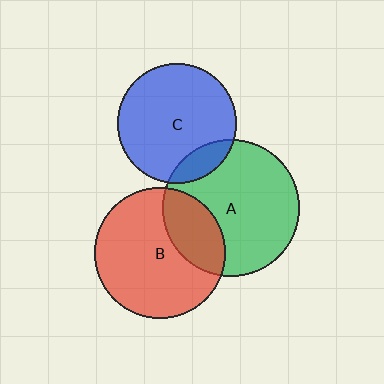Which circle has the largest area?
Circle A (green).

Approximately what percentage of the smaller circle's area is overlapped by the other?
Approximately 15%.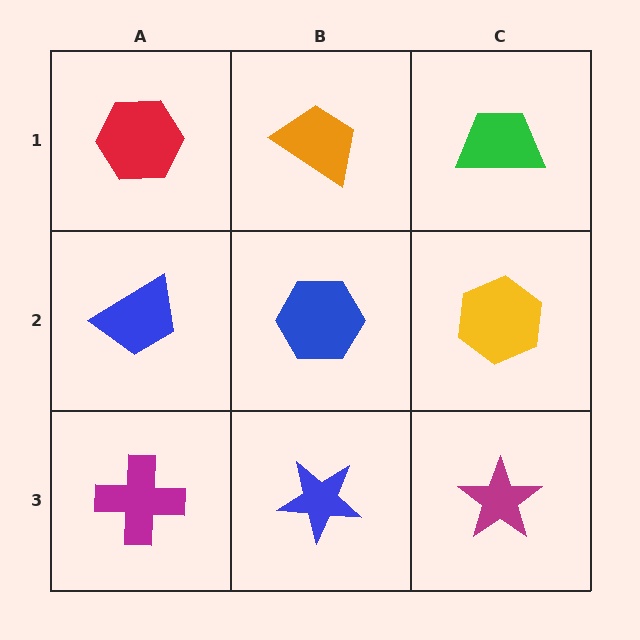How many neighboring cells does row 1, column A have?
2.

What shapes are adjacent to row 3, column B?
A blue hexagon (row 2, column B), a magenta cross (row 3, column A), a magenta star (row 3, column C).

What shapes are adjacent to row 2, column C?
A green trapezoid (row 1, column C), a magenta star (row 3, column C), a blue hexagon (row 2, column B).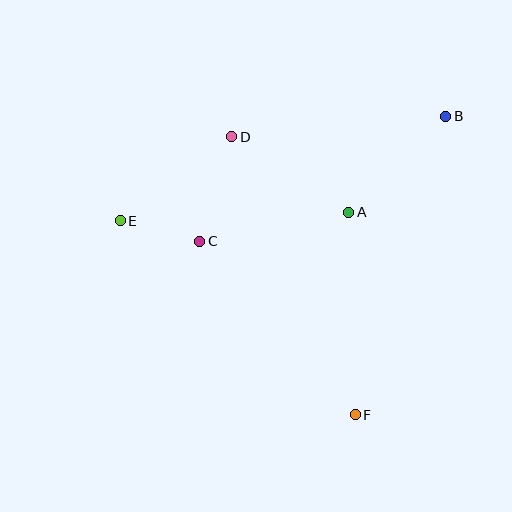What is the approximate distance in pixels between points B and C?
The distance between B and C is approximately 276 pixels.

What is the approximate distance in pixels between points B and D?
The distance between B and D is approximately 215 pixels.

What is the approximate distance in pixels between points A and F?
The distance between A and F is approximately 203 pixels.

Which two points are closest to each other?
Points C and E are closest to each other.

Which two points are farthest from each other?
Points B and E are farthest from each other.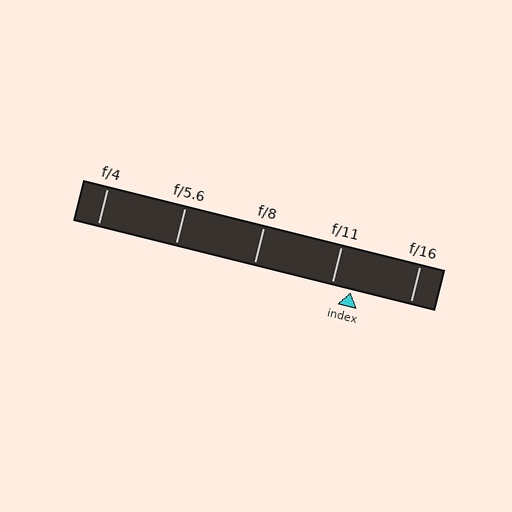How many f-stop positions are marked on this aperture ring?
There are 5 f-stop positions marked.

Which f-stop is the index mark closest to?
The index mark is closest to f/11.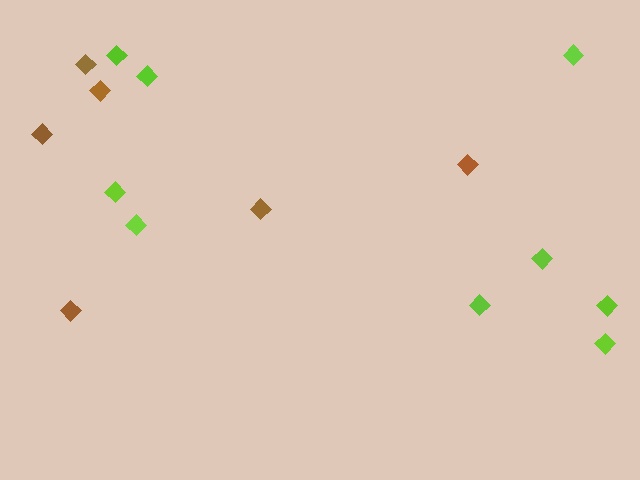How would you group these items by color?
There are 2 groups: one group of brown diamonds (6) and one group of lime diamonds (9).